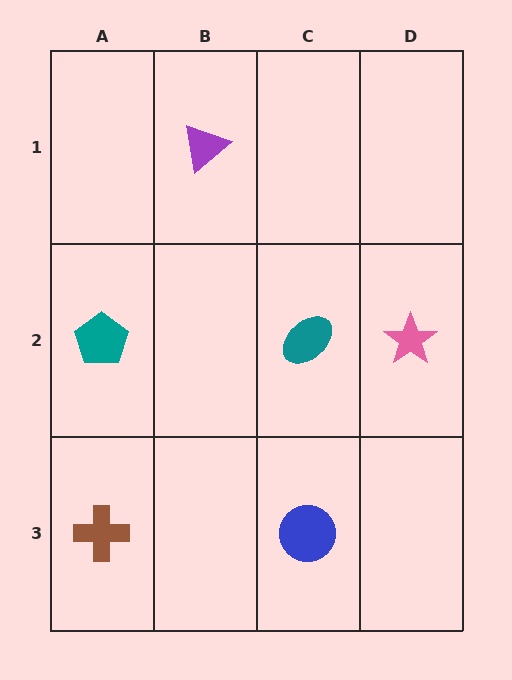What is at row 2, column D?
A pink star.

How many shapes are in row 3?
2 shapes.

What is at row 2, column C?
A teal ellipse.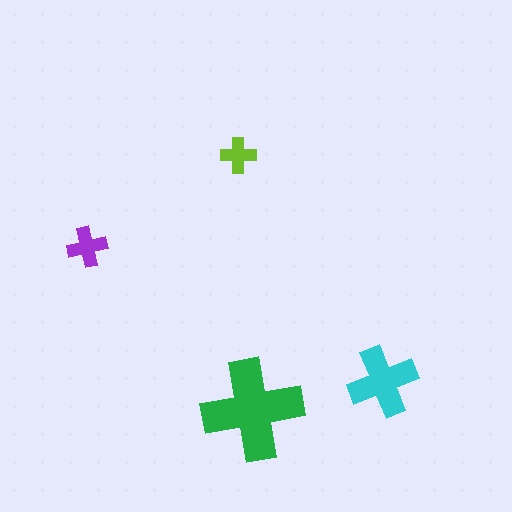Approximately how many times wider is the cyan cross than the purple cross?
About 2 times wider.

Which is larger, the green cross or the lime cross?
The green one.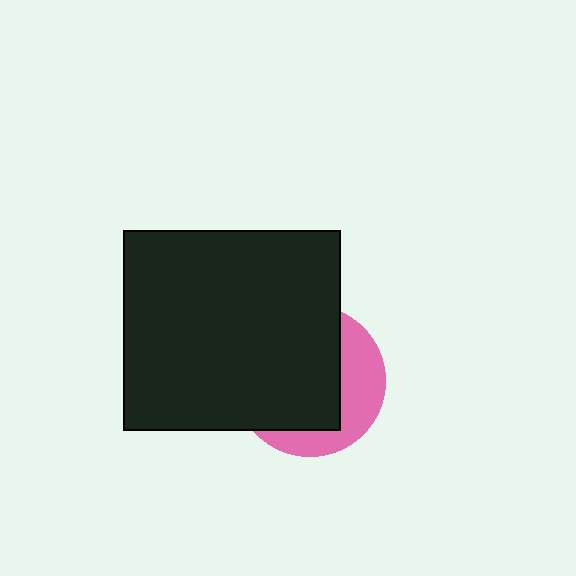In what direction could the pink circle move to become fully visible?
The pink circle could move right. That would shift it out from behind the black rectangle entirely.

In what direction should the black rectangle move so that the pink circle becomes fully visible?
The black rectangle should move left. That is the shortest direction to clear the overlap and leave the pink circle fully visible.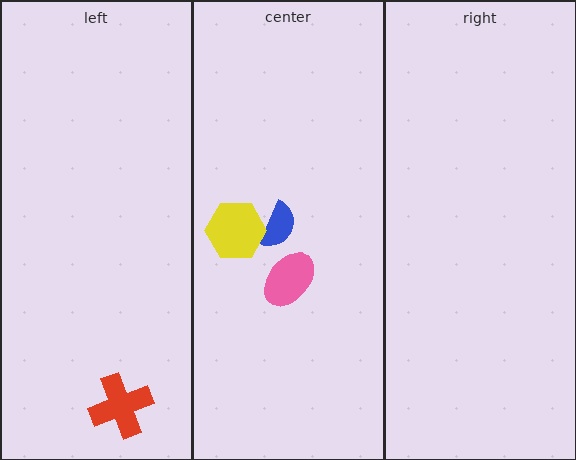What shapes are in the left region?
The red cross.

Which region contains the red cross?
The left region.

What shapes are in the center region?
The blue semicircle, the pink ellipse, the yellow hexagon.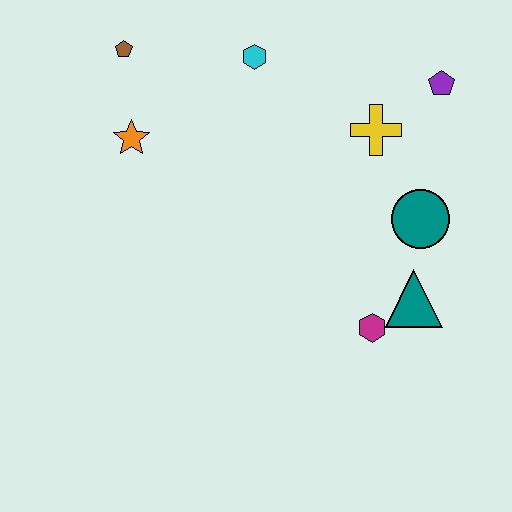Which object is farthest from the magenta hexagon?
The brown pentagon is farthest from the magenta hexagon.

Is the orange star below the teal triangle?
No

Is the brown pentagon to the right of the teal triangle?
No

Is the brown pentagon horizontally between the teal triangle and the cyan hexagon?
No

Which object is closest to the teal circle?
The teal triangle is closest to the teal circle.